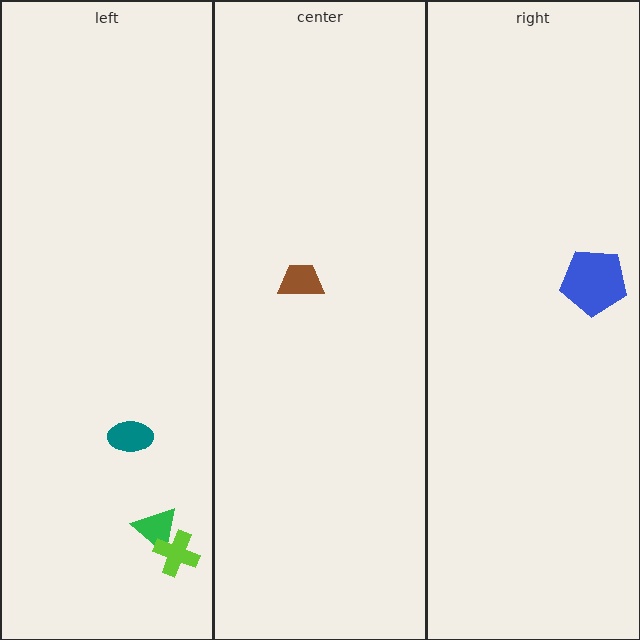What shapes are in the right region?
The blue pentagon.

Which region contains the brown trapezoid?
The center region.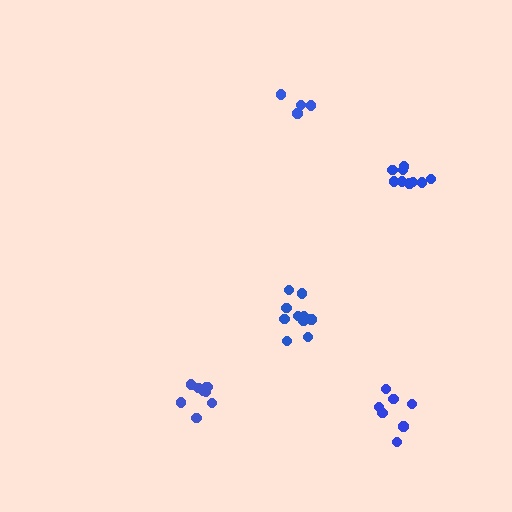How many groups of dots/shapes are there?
There are 5 groups.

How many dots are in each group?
Group 1: 7 dots, Group 2: 10 dots, Group 3: 5 dots, Group 4: 9 dots, Group 5: 9 dots (40 total).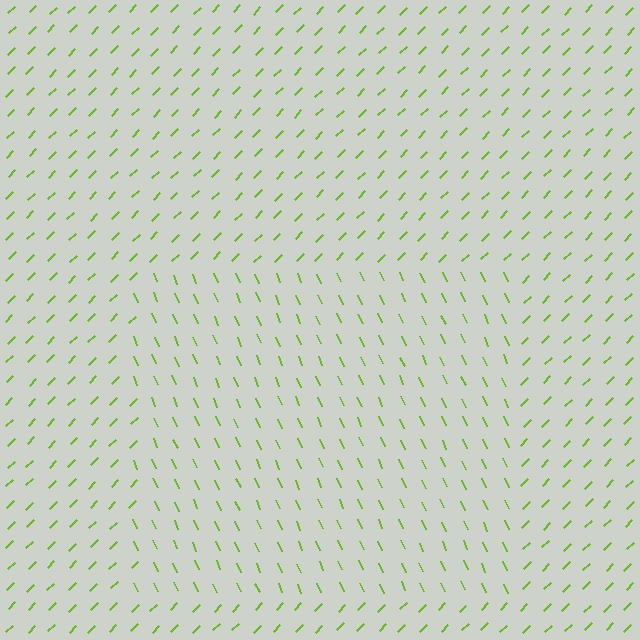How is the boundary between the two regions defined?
The boundary is defined purely by a change in line orientation (approximately 68 degrees difference). All lines are the same color and thickness.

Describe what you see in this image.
The image is filled with small lime line segments. A rectangle region in the image has lines oriented differently from the surrounding lines, creating a visible texture boundary.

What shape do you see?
I see a rectangle.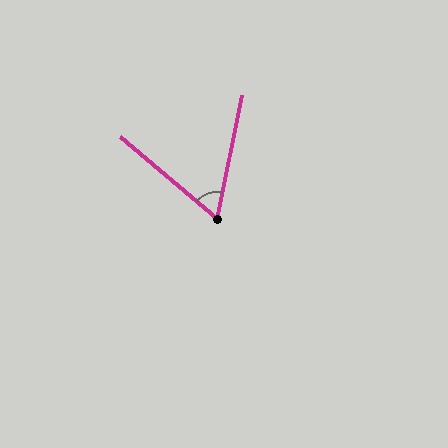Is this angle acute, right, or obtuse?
It is acute.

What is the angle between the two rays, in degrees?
Approximately 62 degrees.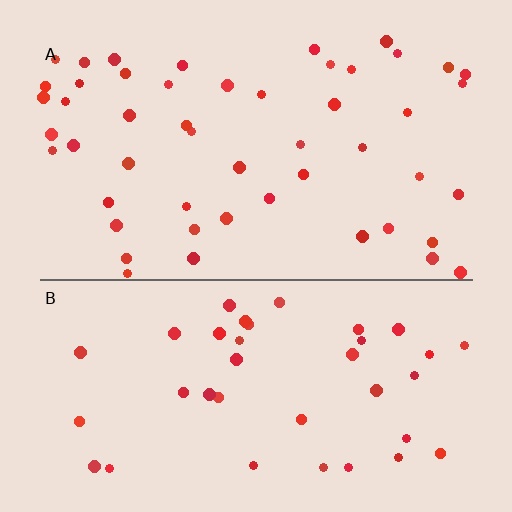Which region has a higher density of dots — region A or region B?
A (the top).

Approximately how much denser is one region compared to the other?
Approximately 1.3× — region A over region B.